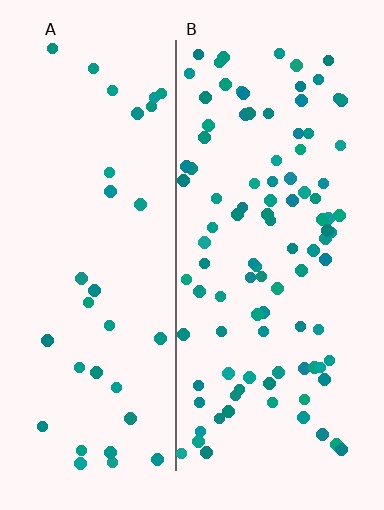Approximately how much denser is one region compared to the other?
Approximately 3.0× — region B over region A.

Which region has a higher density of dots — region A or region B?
B (the right).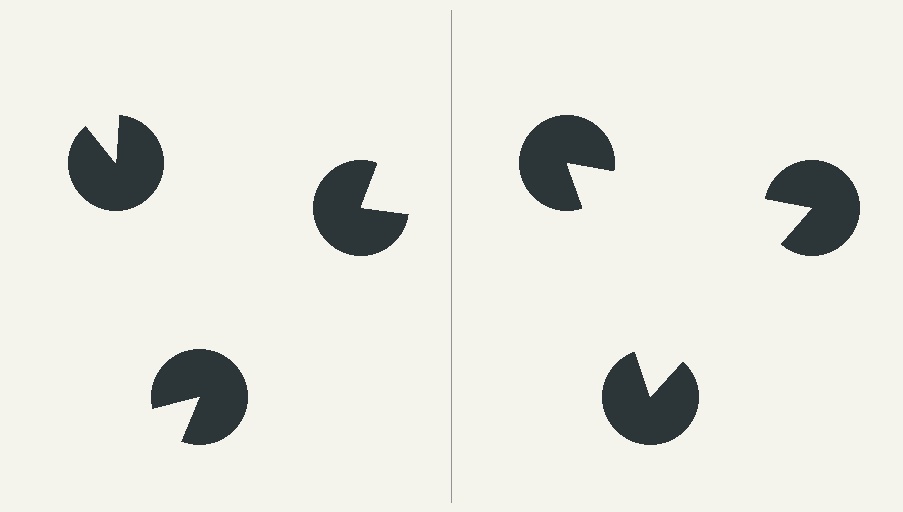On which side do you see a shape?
An illusory triangle appears on the right side. On the left side the wedge cuts are rotated, so no coherent shape forms.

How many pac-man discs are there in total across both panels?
6 — 3 on each side.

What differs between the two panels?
The pac-man discs are positioned identically on both sides; only the wedge orientations differ. On the right they align to a triangle; on the left they are misaligned.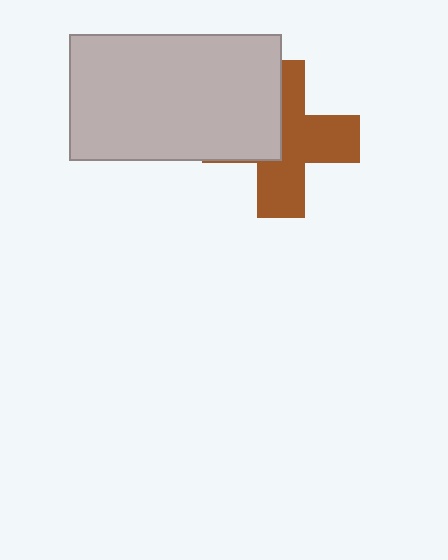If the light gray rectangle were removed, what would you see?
You would see the complete brown cross.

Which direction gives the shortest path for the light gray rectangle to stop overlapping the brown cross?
Moving left gives the shortest separation.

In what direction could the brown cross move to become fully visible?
The brown cross could move right. That would shift it out from behind the light gray rectangle entirely.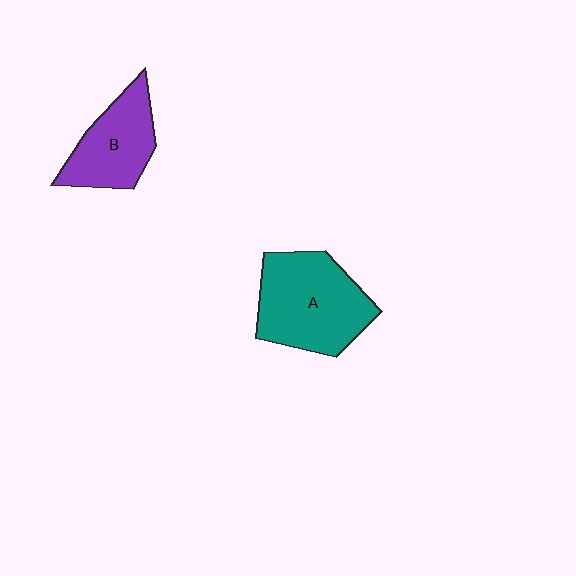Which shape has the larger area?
Shape A (teal).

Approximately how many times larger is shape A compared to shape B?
Approximately 1.4 times.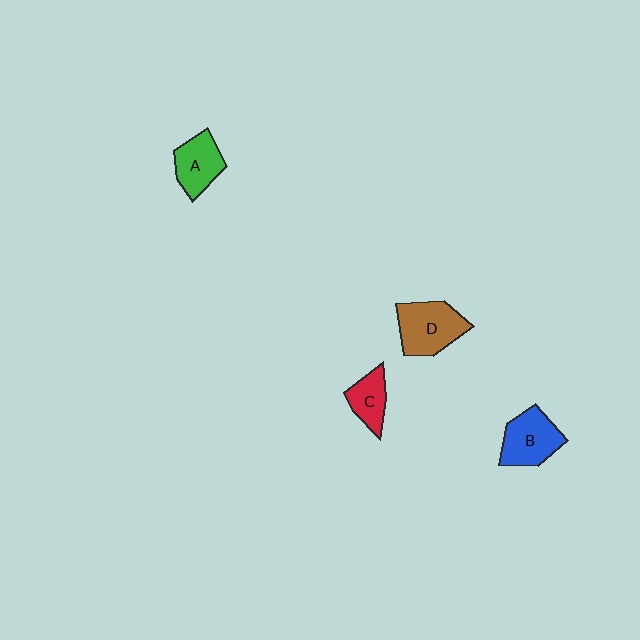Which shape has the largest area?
Shape D (brown).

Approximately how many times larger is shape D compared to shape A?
Approximately 1.3 times.